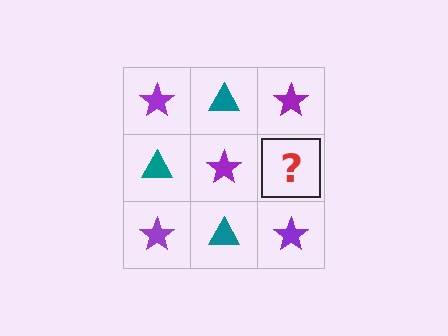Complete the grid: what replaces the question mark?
The question mark should be replaced with a teal triangle.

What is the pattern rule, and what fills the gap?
The rule is that it alternates purple star and teal triangle in a checkerboard pattern. The gap should be filled with a teal triangle.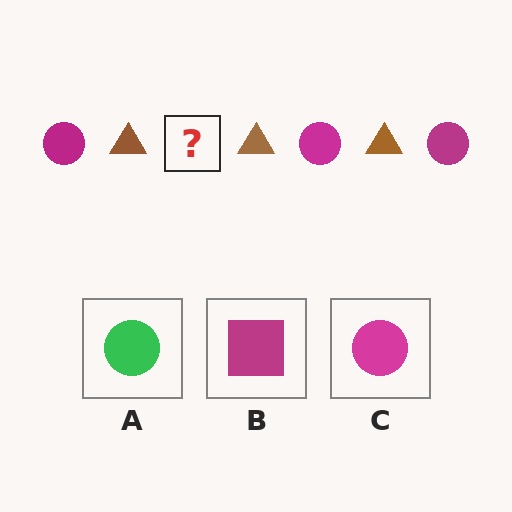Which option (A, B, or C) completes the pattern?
C.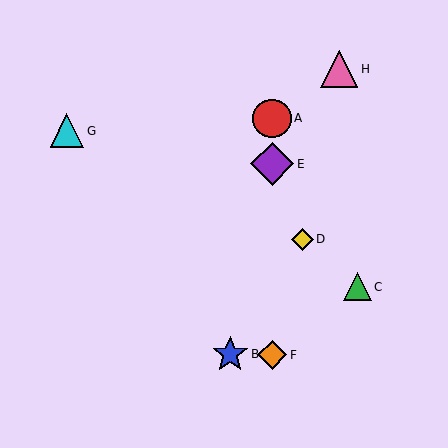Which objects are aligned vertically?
Objects A, E, F are aligned vertically.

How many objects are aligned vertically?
3 objects (A, E, F) are aligned vertically.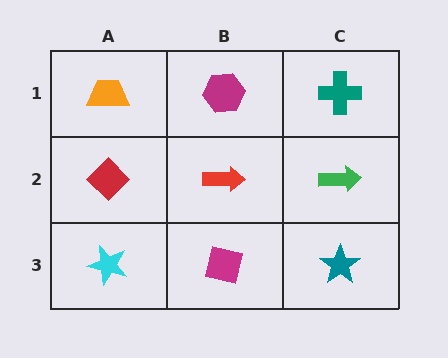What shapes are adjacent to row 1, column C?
A green arrow (row 2, column C), a magenta hexagon (row 1, column B).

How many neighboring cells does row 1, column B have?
3.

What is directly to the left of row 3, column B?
A cyan star.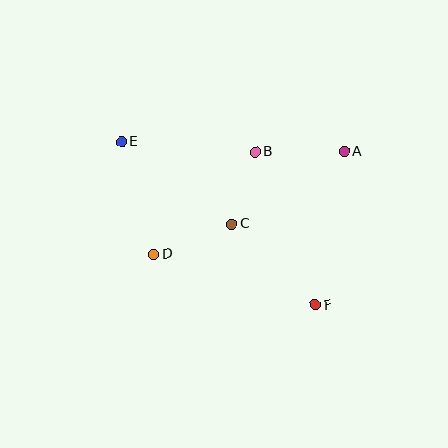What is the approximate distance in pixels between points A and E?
The distance between A and E is approximately 223 pixels.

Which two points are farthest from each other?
Points E and F are farthest from each other.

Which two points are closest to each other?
Points B and C are closest to each other.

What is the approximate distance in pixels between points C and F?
The distance between C and F is approximately 117 pixels.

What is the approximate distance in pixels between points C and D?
The distance between C and D is approximately 84 pixels.